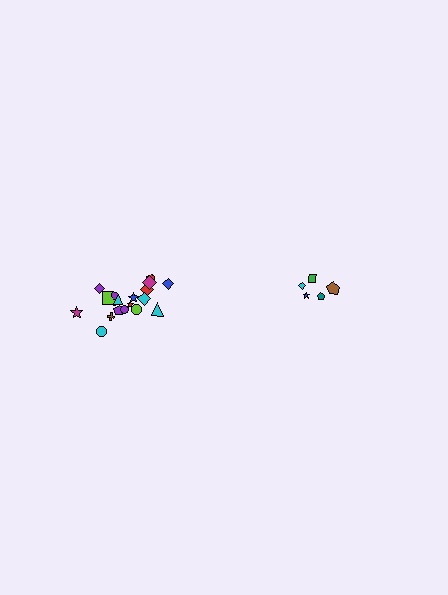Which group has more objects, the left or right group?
The left group.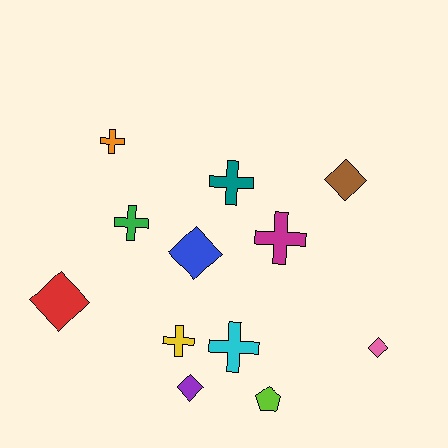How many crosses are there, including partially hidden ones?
There are 6 crosses.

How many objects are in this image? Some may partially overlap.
There are 12 objects.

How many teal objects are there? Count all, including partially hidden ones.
There is 1 teal object.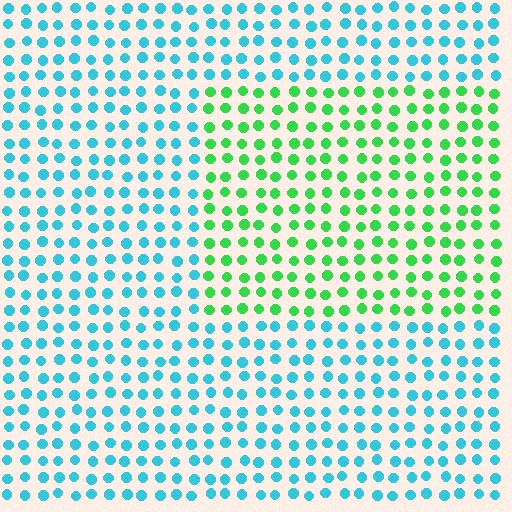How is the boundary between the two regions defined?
The boundary is defined purely by a slight shift in hue (about 58 degrees). Spacing, size, and orientation are identical on both sides.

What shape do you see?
I see a rectangle.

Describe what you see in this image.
The image is filled with small cyan elements in a uniform arrangement. A rectangle-shaped region is visible where the elements are tinted to a slightly different hue, forming a subtle color boundary.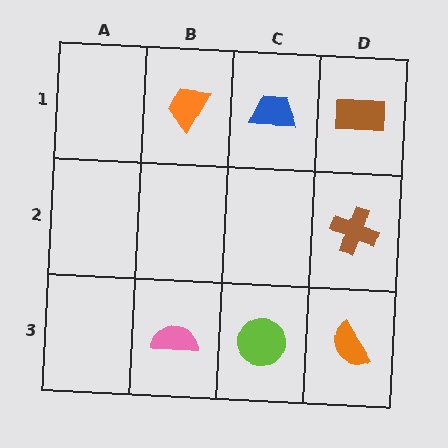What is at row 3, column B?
A pink semicircle.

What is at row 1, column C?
A blue trapezoid.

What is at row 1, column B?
An orange trapezoid.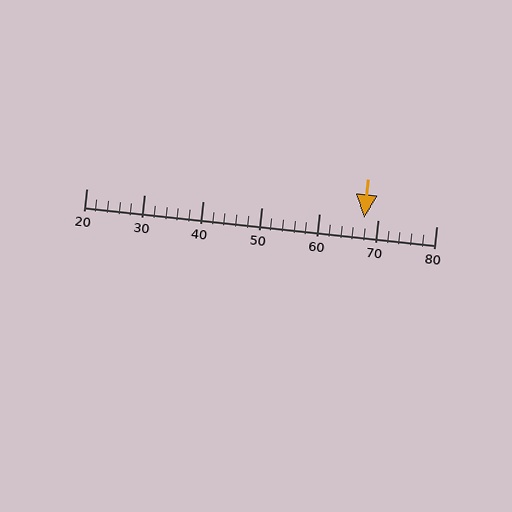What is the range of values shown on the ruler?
The ruler shows values from 20 to 80.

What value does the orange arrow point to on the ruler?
The orange arrow points to approximately 68.